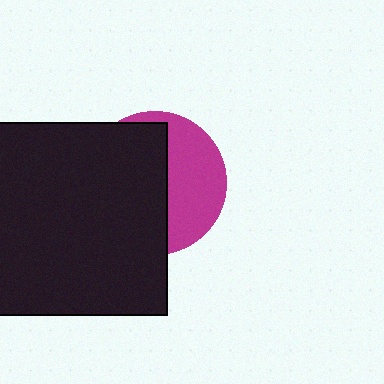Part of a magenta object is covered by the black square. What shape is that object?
It is a circle.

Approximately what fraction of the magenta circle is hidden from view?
Roughly 59% of the magenta circle is hidden behind the black square.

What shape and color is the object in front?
The object in front is a black square.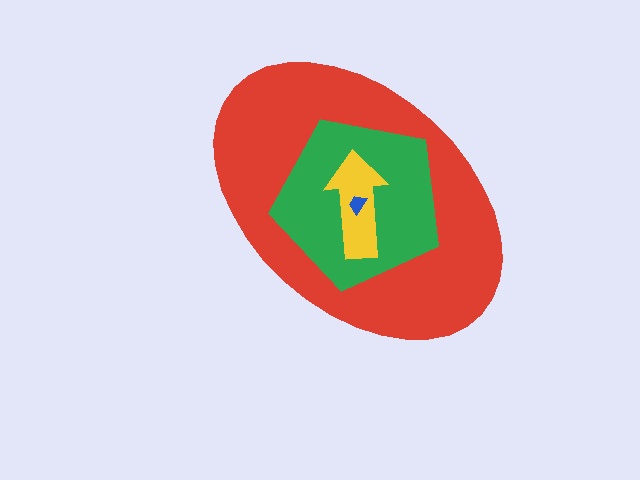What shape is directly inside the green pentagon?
The yellow arrow.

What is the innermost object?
The blue trapezoid.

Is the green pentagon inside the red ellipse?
Yes.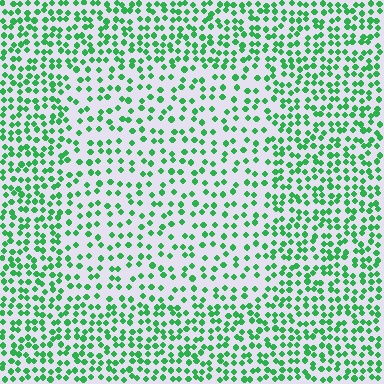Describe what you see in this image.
The image contains small green elements arranged at two different densities. A rectangle-shaped region is visible where the elements are less densely packed than the surrounding area.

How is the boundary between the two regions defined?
The boundary is defined by a change in element density (approximately 1.7x ratio). All elements are the same color, size, and shape.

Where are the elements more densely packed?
The elements are more densely packed outside the rectangle boundary.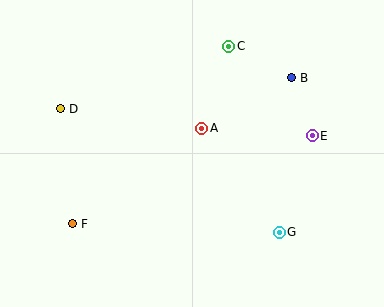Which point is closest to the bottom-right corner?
Point G is closest to the bottom-right corner.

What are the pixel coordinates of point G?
Point G is at (279, 232).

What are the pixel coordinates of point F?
Point F is at (73, 224).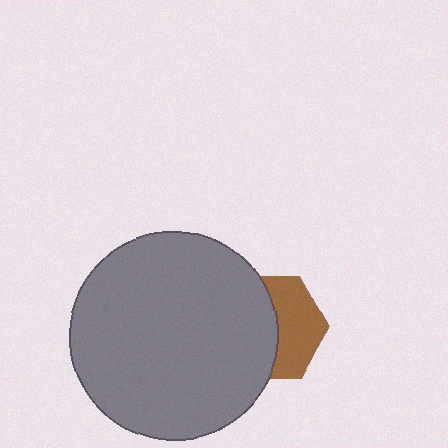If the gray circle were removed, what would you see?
You would see the complete brown hexagon.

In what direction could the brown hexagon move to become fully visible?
The brown hexagon could move right. That would shift it out from behind the gray circle entirely.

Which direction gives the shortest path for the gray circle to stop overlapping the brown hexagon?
Moving left gives the shortest separation.